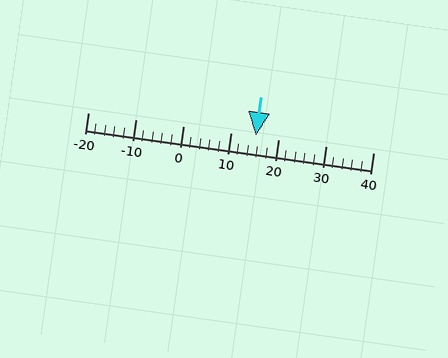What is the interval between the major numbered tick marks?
The major tick marks are spaced 10 units apart.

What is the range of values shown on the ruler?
The ruler shows values from -20 to 40.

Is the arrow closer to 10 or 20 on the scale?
The arrow is closer to 20.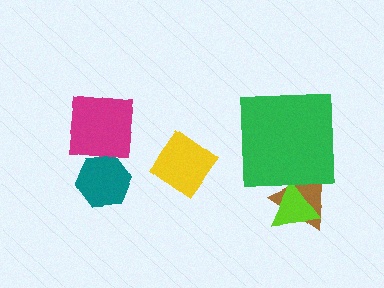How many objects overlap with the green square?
1 object overlaps with the green square.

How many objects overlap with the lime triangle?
1 object overlaps with the lime triangle.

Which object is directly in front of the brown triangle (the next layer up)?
The lime triangle is directly in front of the brown triangle.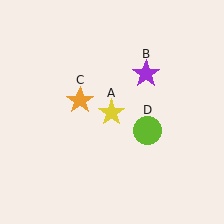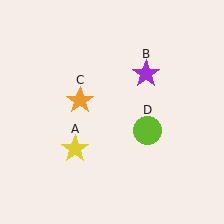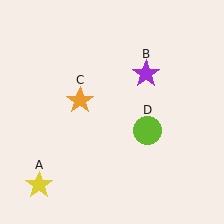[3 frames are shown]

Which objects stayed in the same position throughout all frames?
Purple star (object B) and orange star (object C) and lime circle (object D) remained stationary.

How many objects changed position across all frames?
1 object changed position: yellow star (object A).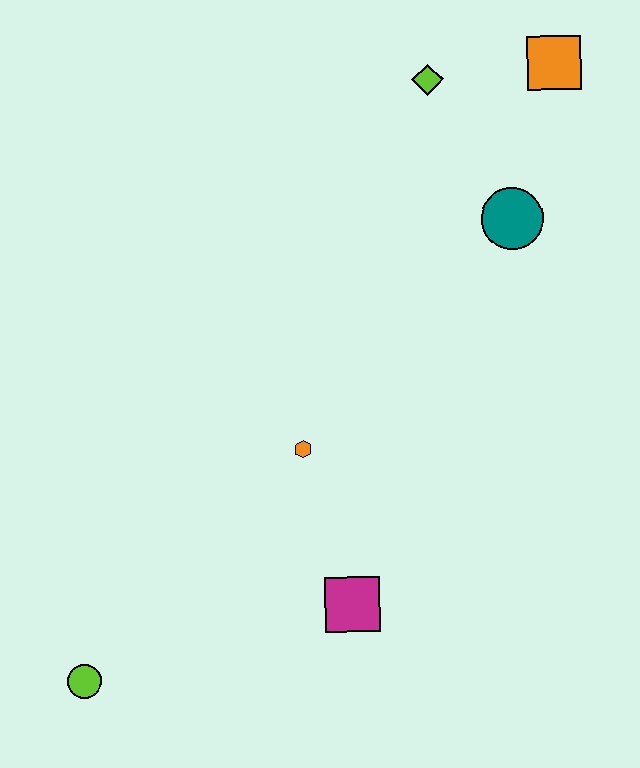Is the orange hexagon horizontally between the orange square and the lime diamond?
No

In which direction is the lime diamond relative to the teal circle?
The lime diamond is above the teal circle.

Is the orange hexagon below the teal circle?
Yes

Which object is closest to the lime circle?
The magenta square is closest to the lime circle.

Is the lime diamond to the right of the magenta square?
Yes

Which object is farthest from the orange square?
The lime circle is farthest from the orange square.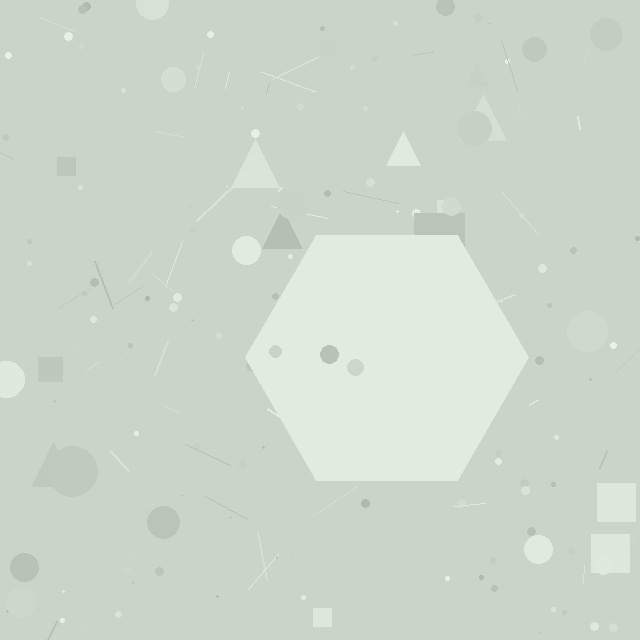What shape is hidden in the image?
A hexagon is hidden in the image.